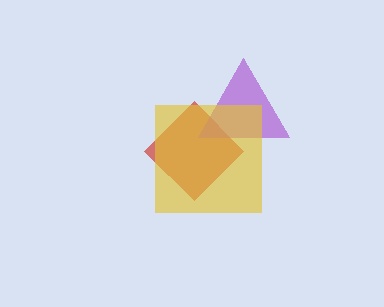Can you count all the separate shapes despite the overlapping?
Yes, there are 3 separate shapes.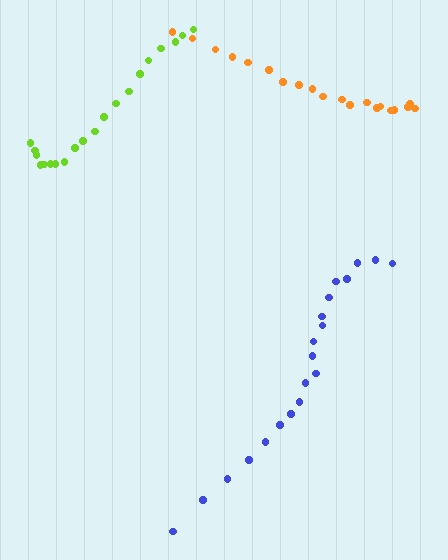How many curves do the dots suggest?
There are 3 distinct paths.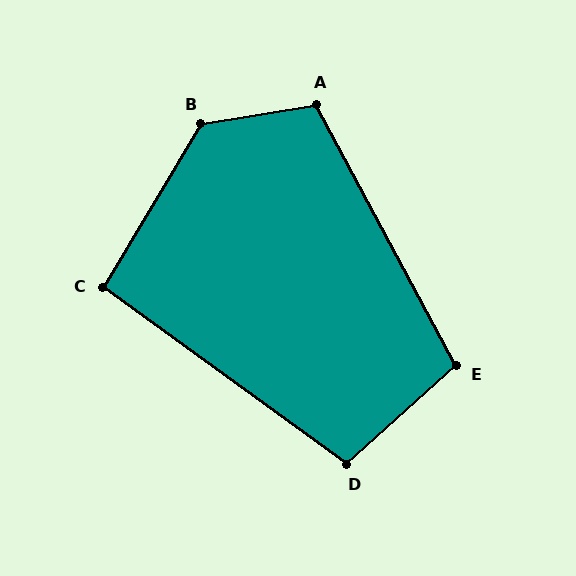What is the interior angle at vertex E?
Approximately 104 degrees (obtuse).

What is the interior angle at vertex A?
Approximately 109 degrees (obtuse).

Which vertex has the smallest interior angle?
C, at approximately 95 degrees.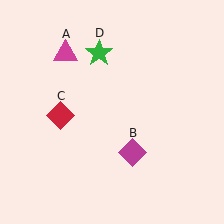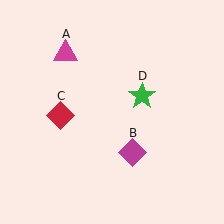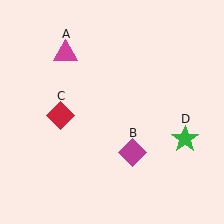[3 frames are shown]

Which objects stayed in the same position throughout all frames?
Magenta triangle (object A) and magenta diamond (object B) and red diamond (object C) remained stationary.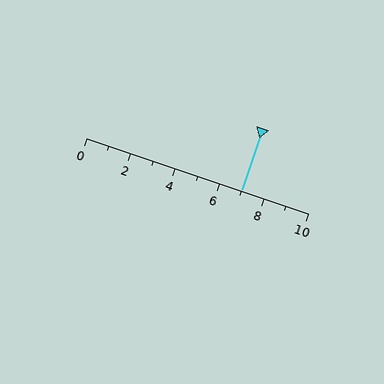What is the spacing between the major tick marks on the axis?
The major ticks are spaced 2 apart.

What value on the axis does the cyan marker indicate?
The marker indicates approximately 7.